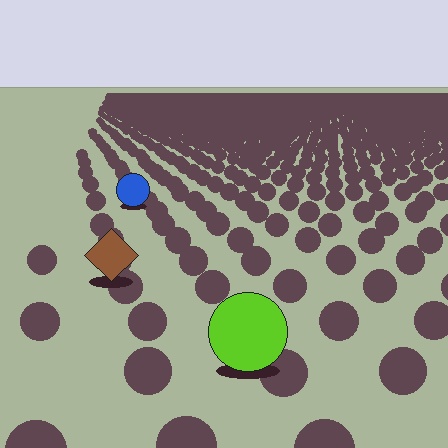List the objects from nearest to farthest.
From nearest to farthest: the lime circle, the brown diamond, the blue circle.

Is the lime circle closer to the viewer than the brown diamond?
Yes. The lime circle is closer — you can tell from the texture gradient: the ground texture is coarser near it.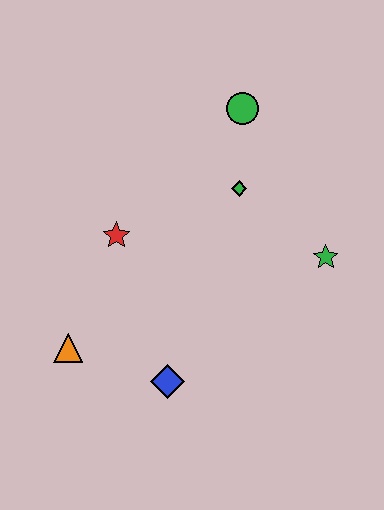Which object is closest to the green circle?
The green diamond is closest to the green circle.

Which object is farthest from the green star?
The orange triangle is farthest from the green star.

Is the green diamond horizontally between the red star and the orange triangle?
No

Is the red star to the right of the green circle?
No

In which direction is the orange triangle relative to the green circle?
The orange triangle is below the green circle.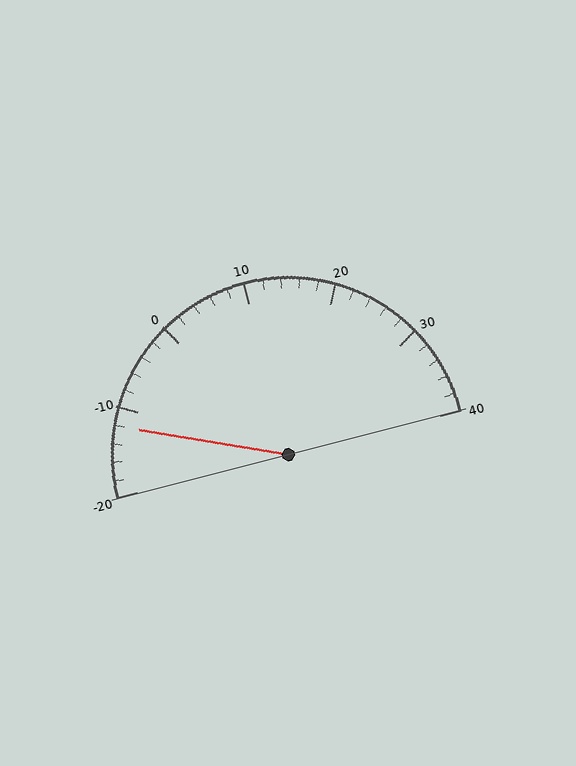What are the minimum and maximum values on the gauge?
The gauge ranges from -20 to 40.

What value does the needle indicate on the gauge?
The needle indicates approximately -12.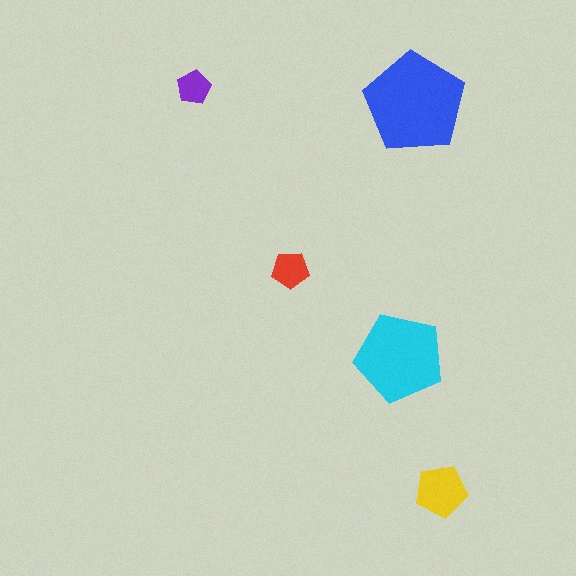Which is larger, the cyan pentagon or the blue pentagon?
The blue one.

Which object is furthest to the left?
The purple pentagon is leftmost.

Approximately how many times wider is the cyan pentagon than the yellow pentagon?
About 1.5 times wider.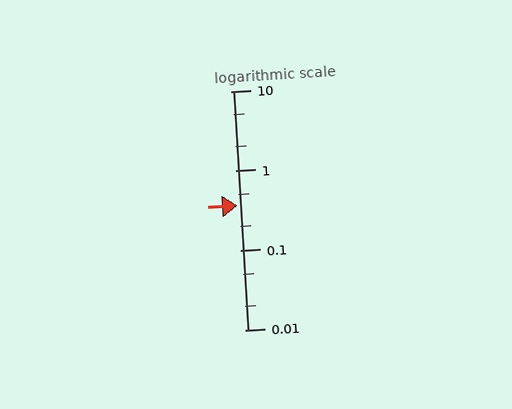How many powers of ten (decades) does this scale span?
The scale spans 3 decades, from 0.01 to 10.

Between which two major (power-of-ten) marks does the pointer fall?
The pointer is between 0.1 and 1.